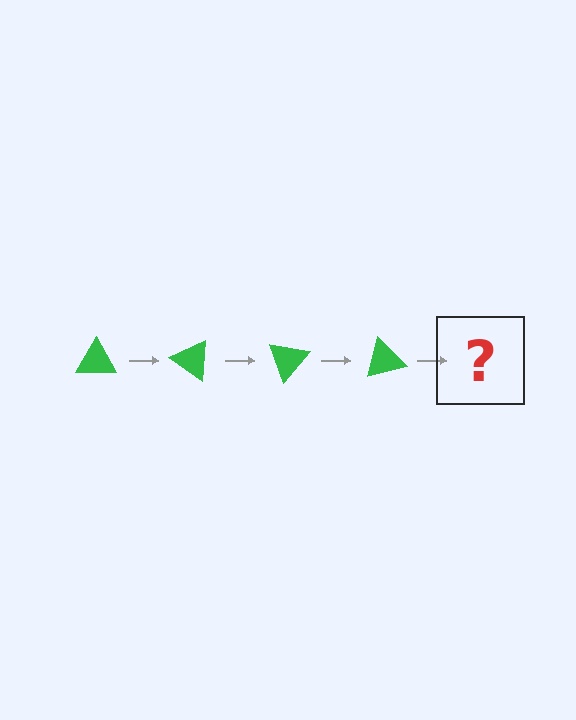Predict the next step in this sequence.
The next step is a green triangle rotated 140 degrees.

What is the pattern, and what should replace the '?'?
The pattern is that the triangle rotates 35 degrees each step. The '?' should be a green triangle rotated 140 degrees.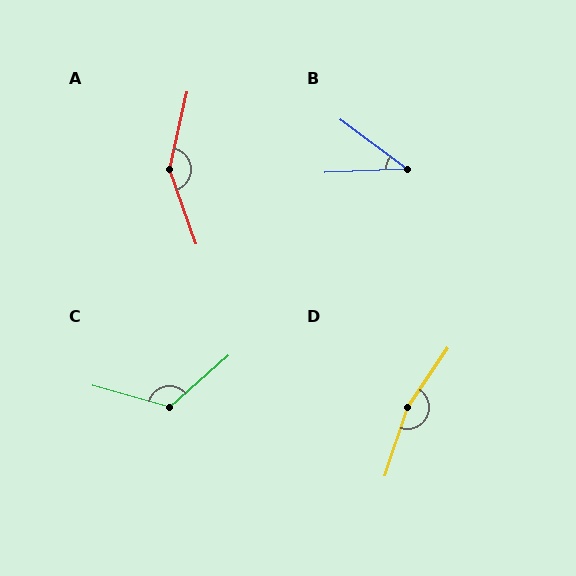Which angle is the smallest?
B, at approximately 39 degrees.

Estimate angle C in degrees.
Approximately 123 degrees.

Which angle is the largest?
D, at approximately 164 degrees.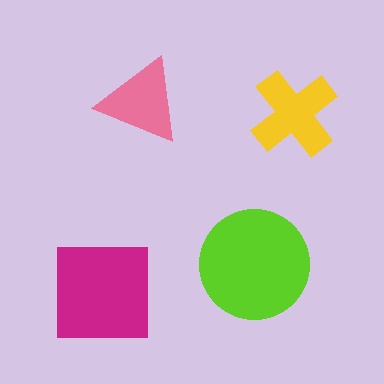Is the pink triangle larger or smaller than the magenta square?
Smaller.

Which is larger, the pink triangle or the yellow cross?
The yellow cross.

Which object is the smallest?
The pink triangle.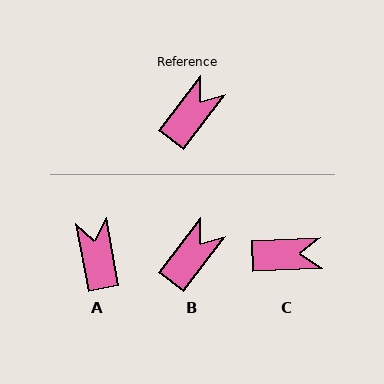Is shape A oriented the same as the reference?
No, it is off by about 47 degrees.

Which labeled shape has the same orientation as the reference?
B.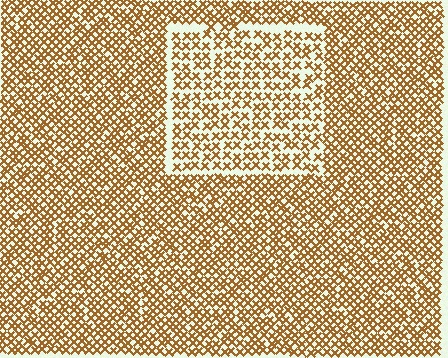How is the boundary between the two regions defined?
The boundary is defined by a change in element density (approximately 1.6x ratio). All elements are the same color, size, and shape.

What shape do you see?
I see a rectangle.